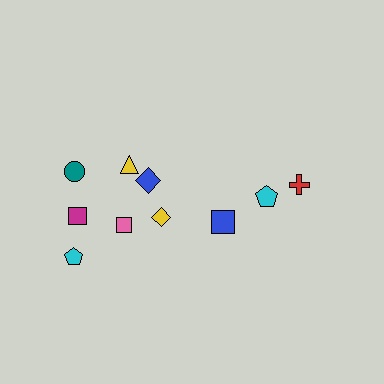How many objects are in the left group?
There are 7 objects.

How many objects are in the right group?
There are 3 objects.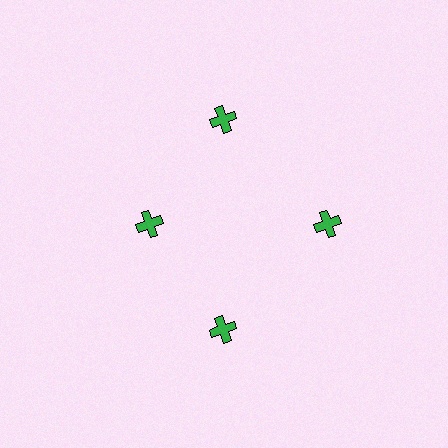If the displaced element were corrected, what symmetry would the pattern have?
It would have 4-fold rotational symmetry — the pattern would map onto itself every 90 degrees.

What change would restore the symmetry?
The symmetry would be restored by moving it outward, back onto the ring so that all 4 crosses sit at equal angles and equal distance from the center.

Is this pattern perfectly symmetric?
No. The 4 green crosses are arranged in a ring, but one element near the 9 o'clock position is pulled inward toward the center, breaking the 4-fold rotational symmetry.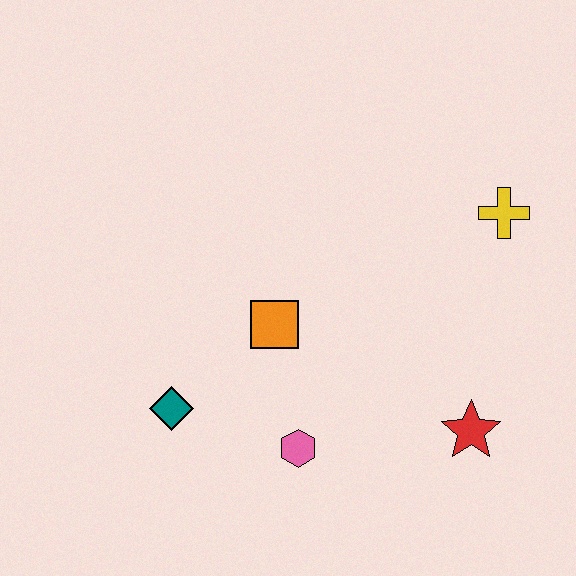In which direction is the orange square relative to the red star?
The orange square is to the left of the red star.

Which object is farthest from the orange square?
The yellow cross is farthest from the orange square.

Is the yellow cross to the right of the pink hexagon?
Yes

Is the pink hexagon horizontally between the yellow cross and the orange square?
Yes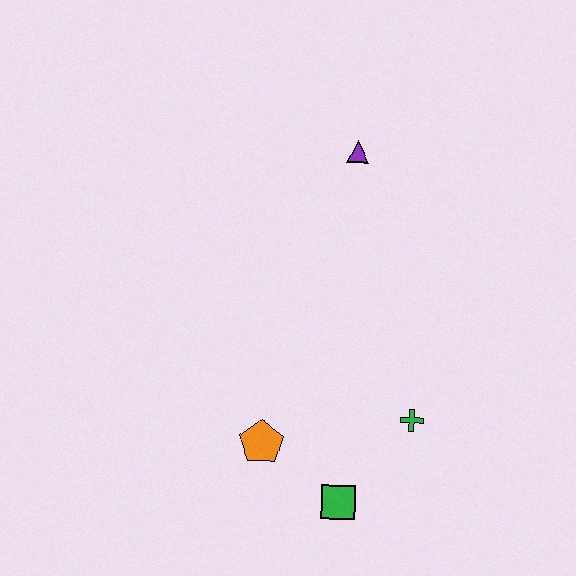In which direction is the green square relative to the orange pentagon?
The green square is to the right of the orange pentagon.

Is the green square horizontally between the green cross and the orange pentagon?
Yes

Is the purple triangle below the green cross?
No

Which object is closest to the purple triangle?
The green cross is closest to the purple triangle.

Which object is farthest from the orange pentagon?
The purple triangle is farthest from the orange pentagon.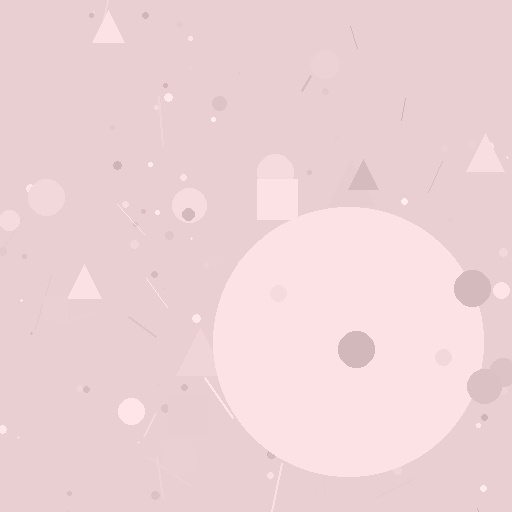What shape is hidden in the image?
A circle is hidden in the image.